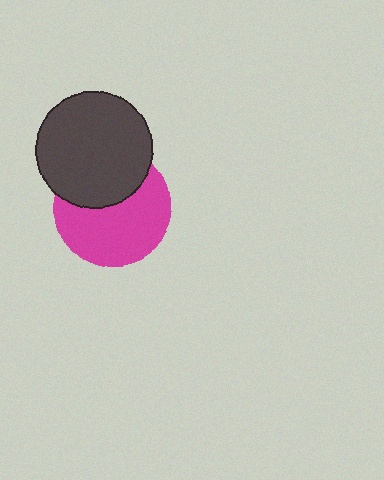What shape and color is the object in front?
The object in front is a dark gray circle.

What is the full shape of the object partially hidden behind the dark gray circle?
The partially hidden object is a magenta circle.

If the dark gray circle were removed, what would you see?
You would see the complete magenta circle.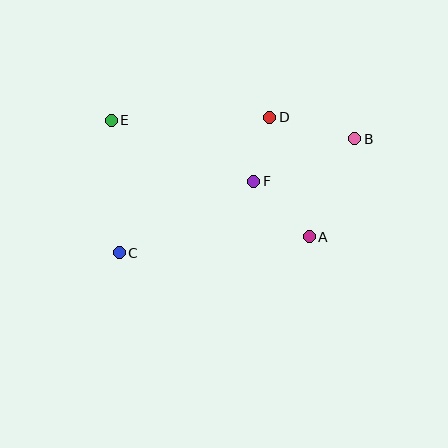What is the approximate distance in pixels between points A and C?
The distance between A and C is approximately 191 pixels.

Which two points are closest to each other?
Points D and F are closest to each other.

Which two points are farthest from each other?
Points B and C are farthest from each other.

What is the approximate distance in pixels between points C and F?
The distance between C and F is approximately 152 pixels.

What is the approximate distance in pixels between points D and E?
The distance between D and E is approximately 158 pixels.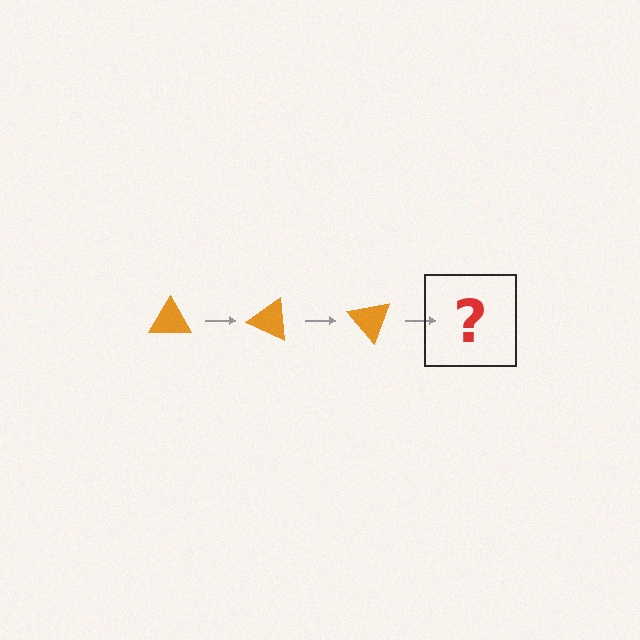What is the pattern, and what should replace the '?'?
The pattern is that the triangle rotates 25 degrees each step. The '?' should be an orange triangle rotated 75 degrees.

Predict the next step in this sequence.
The next step is an orange triangle rotated 75 degrees.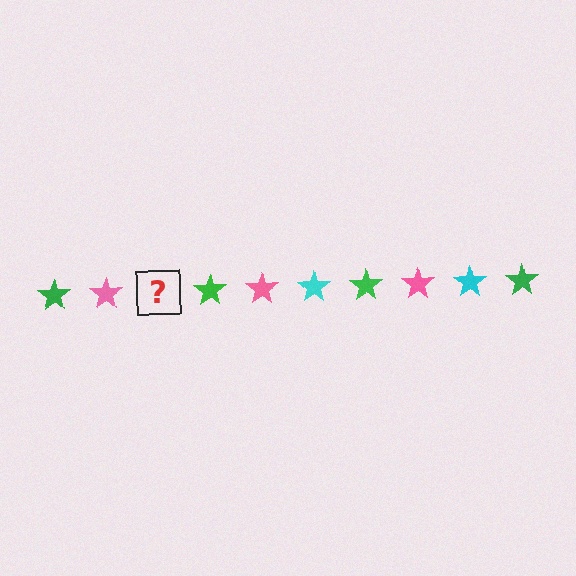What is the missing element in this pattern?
The missing element is a cyan star.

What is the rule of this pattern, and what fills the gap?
The rule is that the pattern cycles through green, pink, cyan stars. The gap should be filled with a cyan star.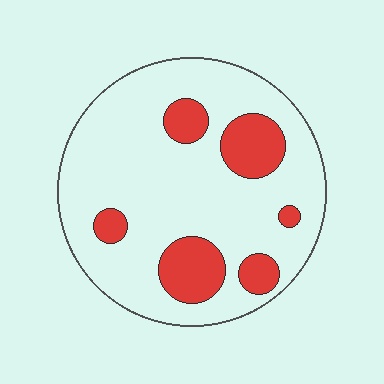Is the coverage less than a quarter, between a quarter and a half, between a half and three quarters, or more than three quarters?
Less than a quarter.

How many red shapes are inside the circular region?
6.